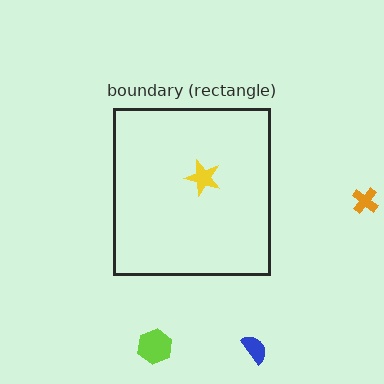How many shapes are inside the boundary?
1 inside, 3 outside.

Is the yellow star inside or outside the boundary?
Inside.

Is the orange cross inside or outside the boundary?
Outside.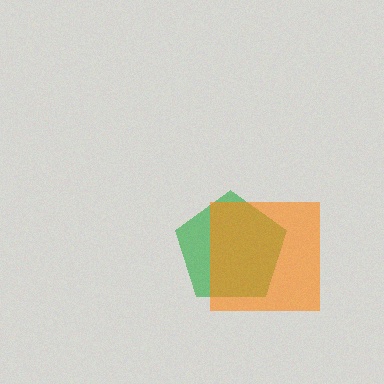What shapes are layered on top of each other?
The layered shapes are: a green pentagon, an orange square.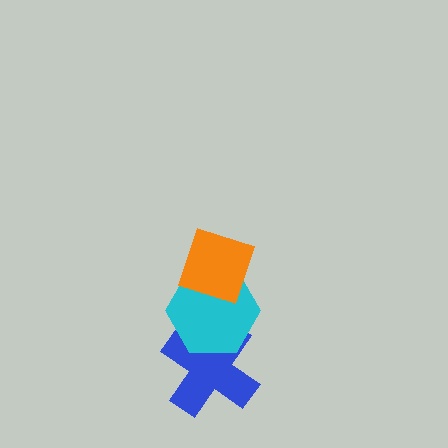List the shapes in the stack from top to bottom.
From top to bottom: the orange diamond, the cyan hexagon, the blue cross.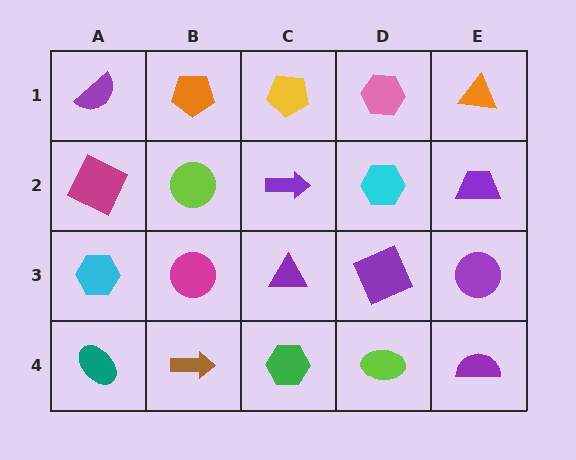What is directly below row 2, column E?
A purple circle.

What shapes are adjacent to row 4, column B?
A magenta circle (row 3, column B), a teal ellipse (row 4, column A), a green hexagon (row 4, column C).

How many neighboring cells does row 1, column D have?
3.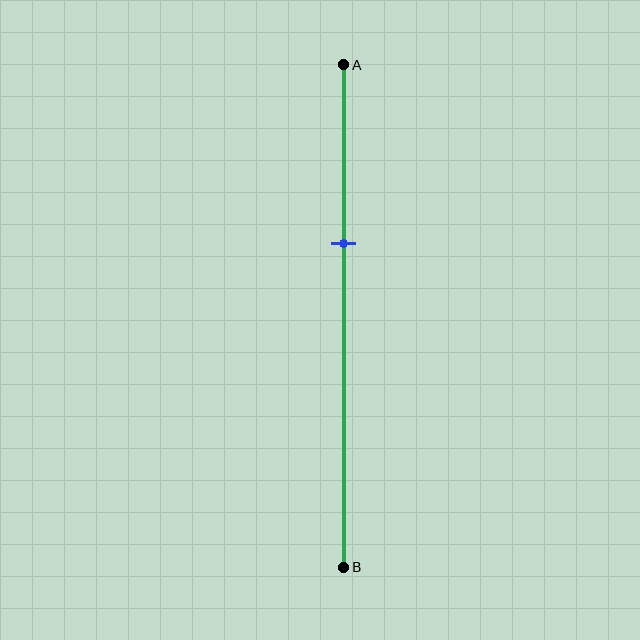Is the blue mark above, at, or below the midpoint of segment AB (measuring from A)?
The blue mark is above the midpoint of segment AB.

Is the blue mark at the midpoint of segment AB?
No, the mark is at about 35% from A, not at the 50% midpoint.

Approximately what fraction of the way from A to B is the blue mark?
The blue mark is approximately 35% of the way from A to B.